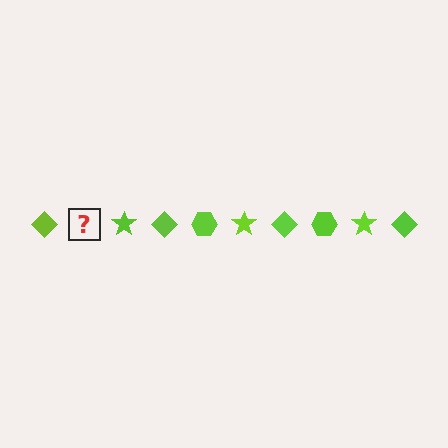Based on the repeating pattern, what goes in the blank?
The blank should be a lime hexagon.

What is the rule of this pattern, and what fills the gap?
The rule is that the pattern cycles through diamond, hexagon, star shapes in lime. The gap should be filled with a lime hexagon.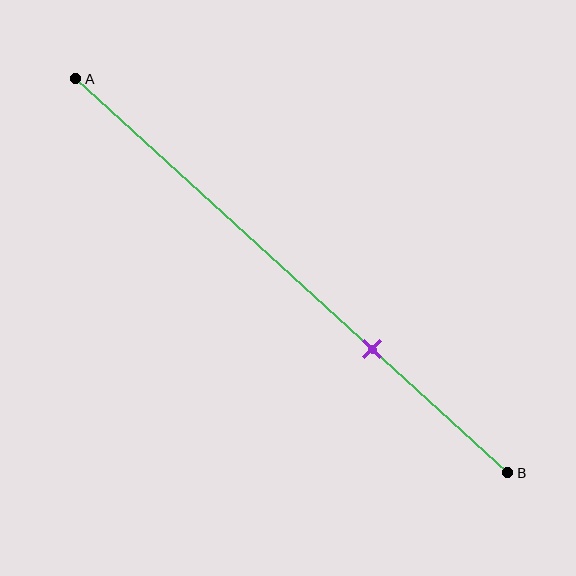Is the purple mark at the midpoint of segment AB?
No, the mark is at about 70% from A, not at the 50% midpoint.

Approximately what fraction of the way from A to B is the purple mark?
The purple mark is approximately 70% of the way from A to B.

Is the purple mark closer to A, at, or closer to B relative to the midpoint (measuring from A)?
The purple mark is closer to point B than the midpoint of segment AB.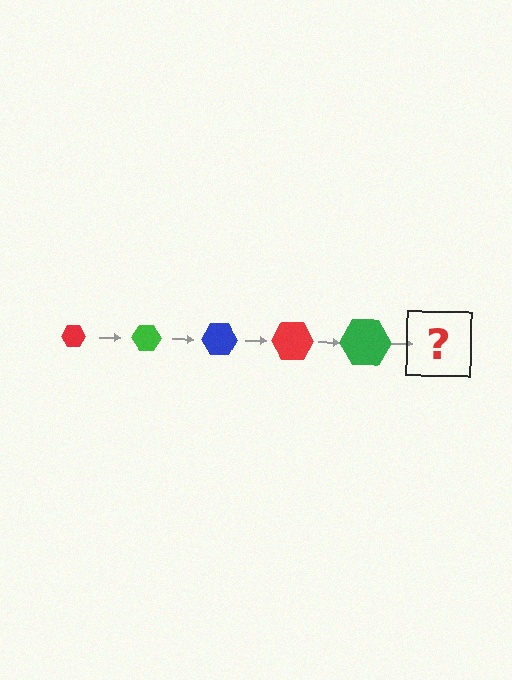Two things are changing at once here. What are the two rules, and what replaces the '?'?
The two rules are that the hexagon grows larger each step and the color cycles through red, green, and blue. The '?' should be a blue hexagon, larger than the previous one.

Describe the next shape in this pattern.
It should be a blue hexagon, larger than the previous one.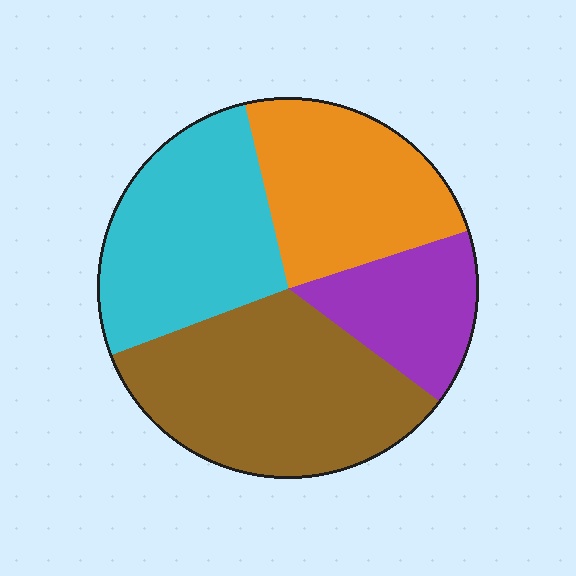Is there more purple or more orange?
Orange.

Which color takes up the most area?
Brown, at roughly 35%.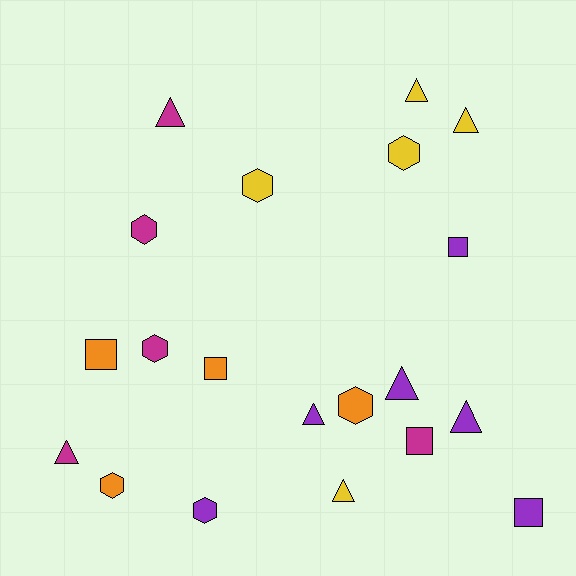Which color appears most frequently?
Purple, with 6 objects.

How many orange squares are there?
There are 2 orange squares.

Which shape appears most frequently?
Triangle, with 8 objects.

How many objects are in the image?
There are 20 objects.